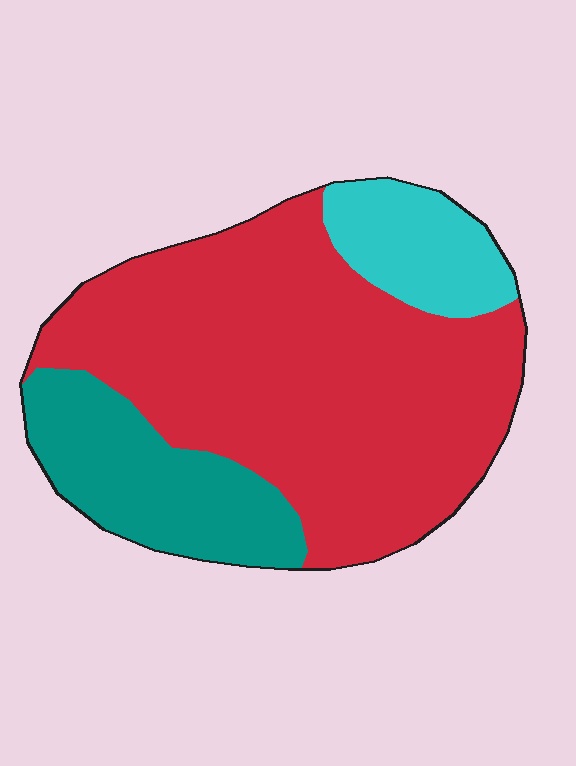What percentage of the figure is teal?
Teal covers around 20% of the figure.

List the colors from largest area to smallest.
From largest to smallest: red, teal, cyan.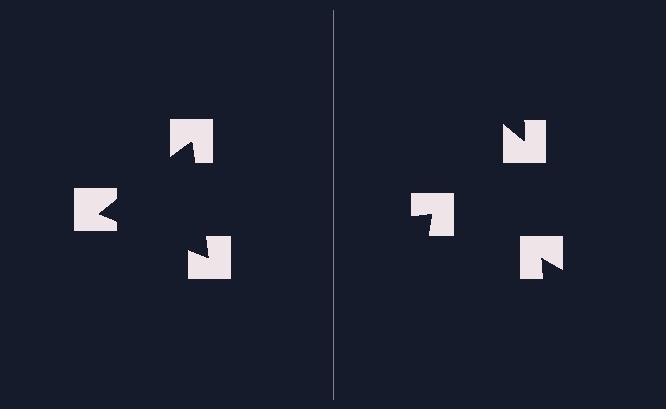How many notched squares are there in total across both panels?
6 — 3 on each side.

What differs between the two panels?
The notched squares are positioned identically on both sides; only the wedge orientations differ. On the left they align to a triangle; on the right they are misaligned.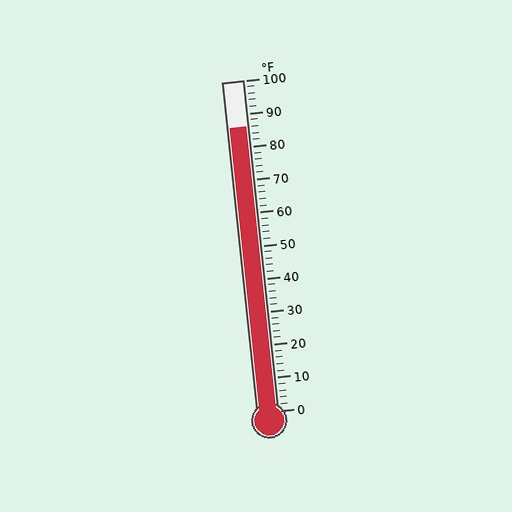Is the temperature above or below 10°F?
The temperature is above 10°F.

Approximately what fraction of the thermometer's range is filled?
The thermometer is filled to approximately 85% of its range.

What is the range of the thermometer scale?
The thermometer scale ranges from 0°F to 100°F.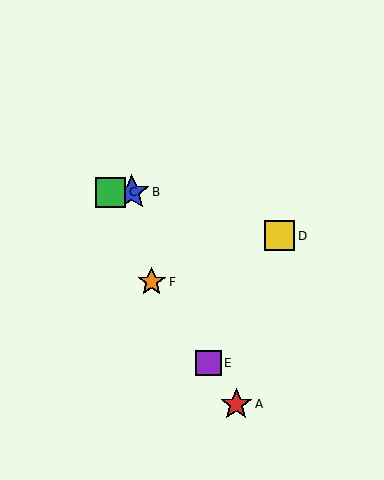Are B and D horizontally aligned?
No, B is at y≈192 and D is at y≈236.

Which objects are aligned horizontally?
Objects B, C are aligned horizontally.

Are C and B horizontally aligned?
Yes, both are at y≈192.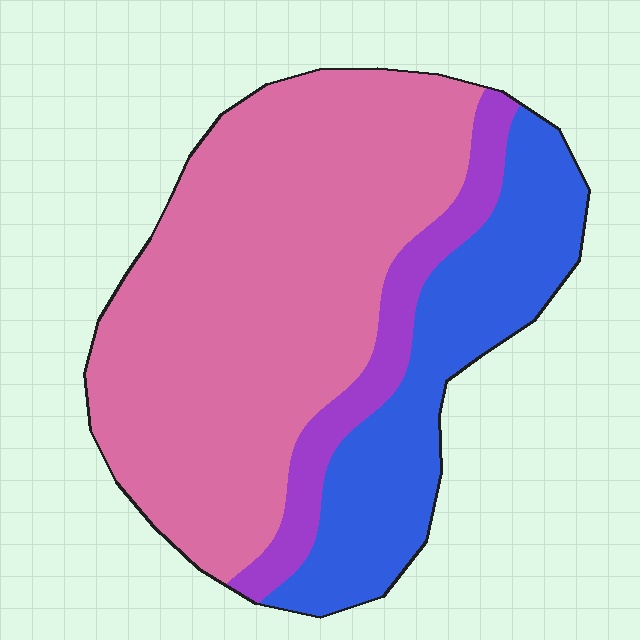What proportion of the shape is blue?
Blue takes up about one quarter (1/4) of the shape.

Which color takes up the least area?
Purple, at roughly 10%.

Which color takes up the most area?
Pink, at roughly 60%.